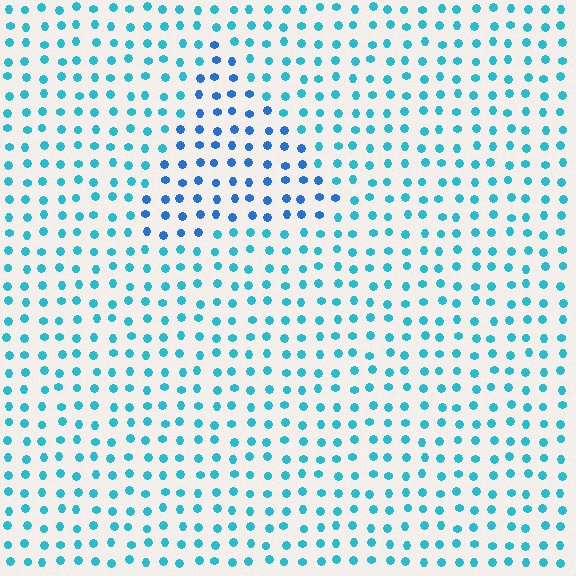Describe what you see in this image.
The image is filled with small cyan elements in a uniform arrangement. A triangle-shaped region is visible where the elements are tinted to a slightly different hue, forming a subtle color boundary.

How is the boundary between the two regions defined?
The boundary is defined purely by a slight shift in hue (about 28 degrees). Spacing, size, and orientation are identical on both sides.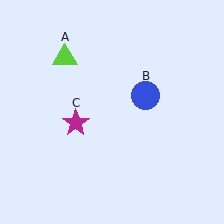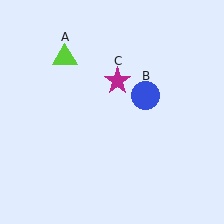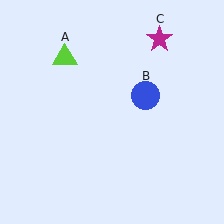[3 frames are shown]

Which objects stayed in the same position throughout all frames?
Lime triangle (object A) and blue circle (object B) remained stationary.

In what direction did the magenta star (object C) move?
The magenta star (object C) moved up and to the right.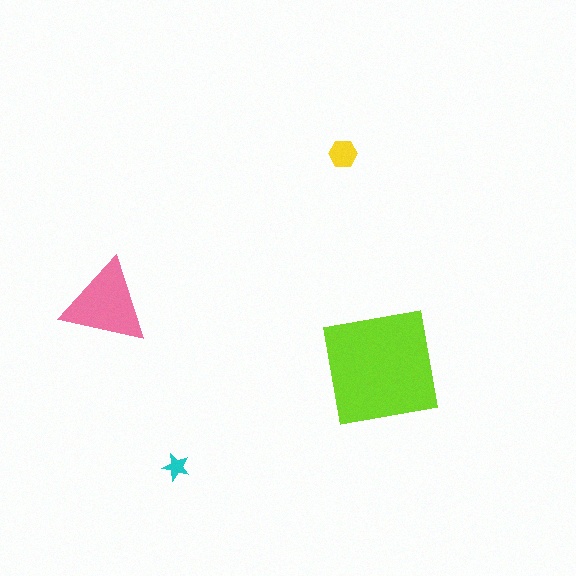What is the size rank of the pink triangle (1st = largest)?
2nd.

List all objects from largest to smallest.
The lime square, the pink triangle, the yellow hexagon, the cyan star.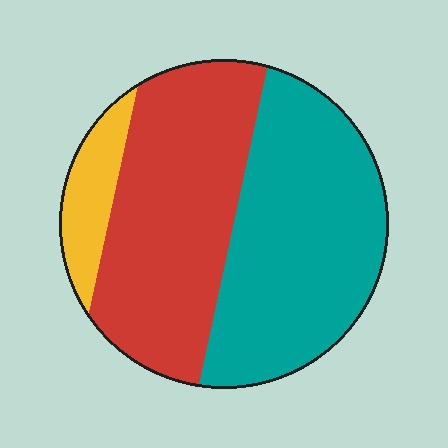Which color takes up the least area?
Yellow, at roughly 10%.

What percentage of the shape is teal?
Teal covers roughly 45% of the shape.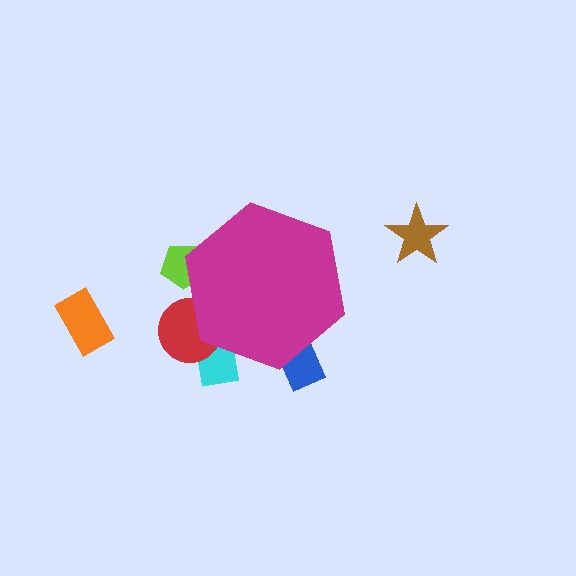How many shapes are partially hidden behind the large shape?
4 shapes are partially hidden.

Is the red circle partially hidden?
Yes, the red circle is partially hidden behind the magenta hexagon.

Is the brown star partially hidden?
No, the brown star is fully visible.